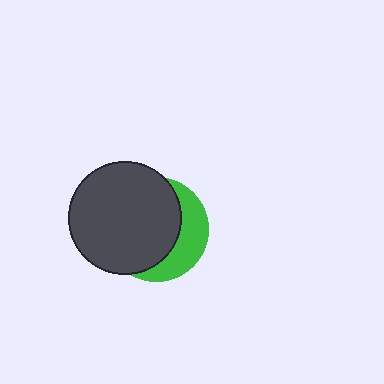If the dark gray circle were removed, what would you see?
You would see the complete green circle.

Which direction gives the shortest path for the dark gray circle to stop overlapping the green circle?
Moving left gives the shortest separation.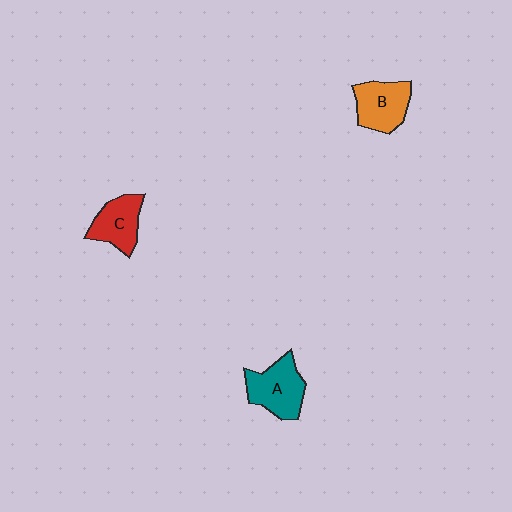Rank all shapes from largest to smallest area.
From largest to smallest: A (teal), B (orange), C (red).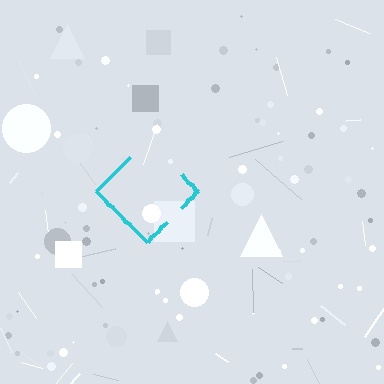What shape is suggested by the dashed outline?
The dashed outline suggests a diamond.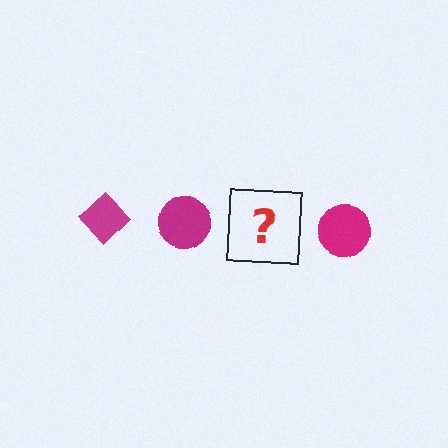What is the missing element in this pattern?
The missing element is a magenta diamond.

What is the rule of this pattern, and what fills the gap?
The rule is that the pattern cycles through diamond, circle shapes in magenta. The gap should be filled with a magenta diamond.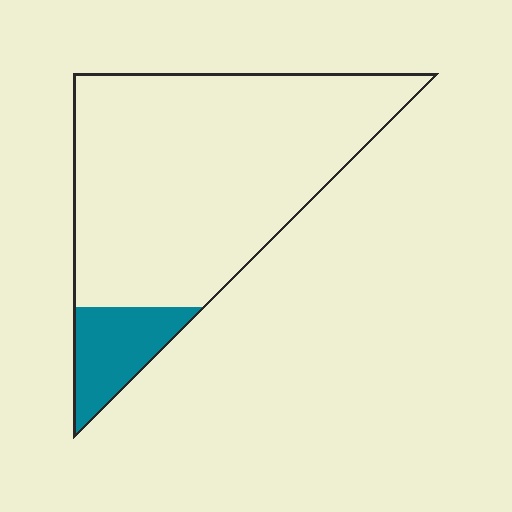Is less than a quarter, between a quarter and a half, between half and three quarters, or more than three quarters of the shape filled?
Less than a quarter.